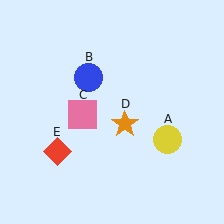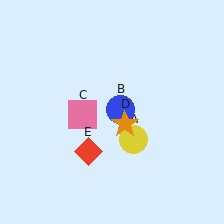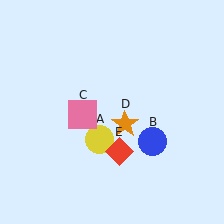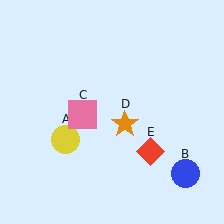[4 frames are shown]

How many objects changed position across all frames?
3 objects changed position: yellow circle (object A), blue circle (object B), red diamond (object E).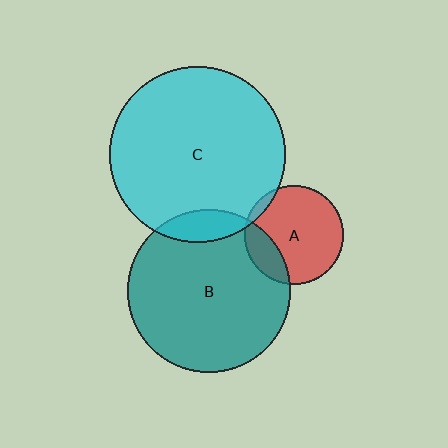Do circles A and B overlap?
Yes.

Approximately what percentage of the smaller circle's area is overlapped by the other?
Approximately 20%.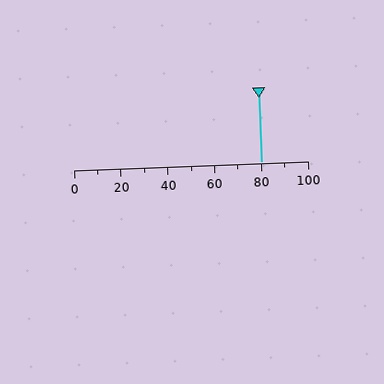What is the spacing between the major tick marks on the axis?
The major ticks are spaced 20 apart.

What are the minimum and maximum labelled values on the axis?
The axis runs from 0 to 100.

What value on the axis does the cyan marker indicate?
The marker indicates approximately 80.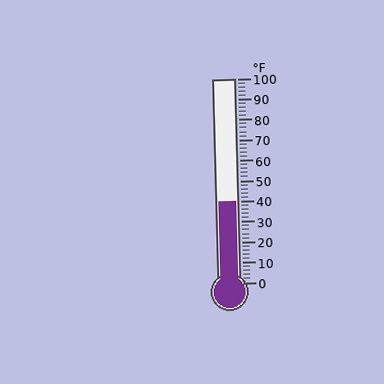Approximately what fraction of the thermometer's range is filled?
The thermometer is filled to approximately 40% of its range.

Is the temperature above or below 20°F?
The temperature is above 20°F.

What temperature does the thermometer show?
The thermometer shows approximately 40°F.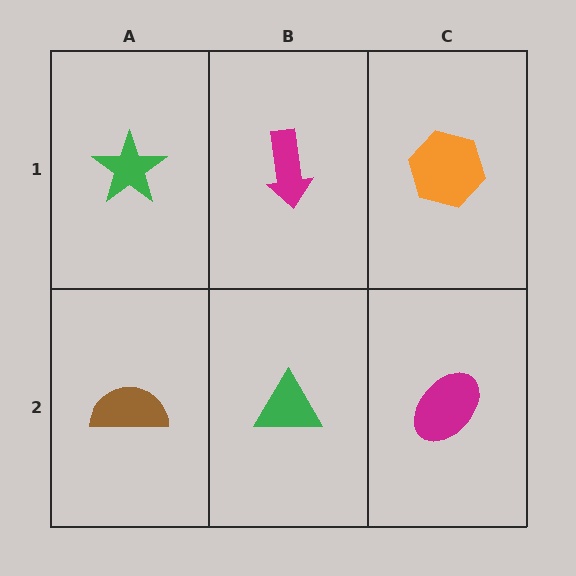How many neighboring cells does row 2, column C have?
2.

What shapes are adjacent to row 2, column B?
A magenta arrow (row 1, column B), a brown semicircle (row 2, column A), a magenta ellipse (row 2, column C).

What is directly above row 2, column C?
An orange hexagon.